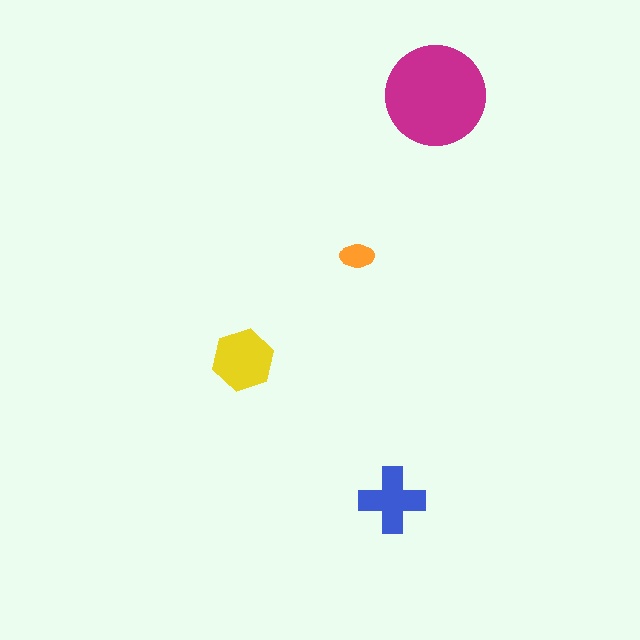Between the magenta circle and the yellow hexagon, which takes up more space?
The magenta circle.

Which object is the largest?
The magenta circle.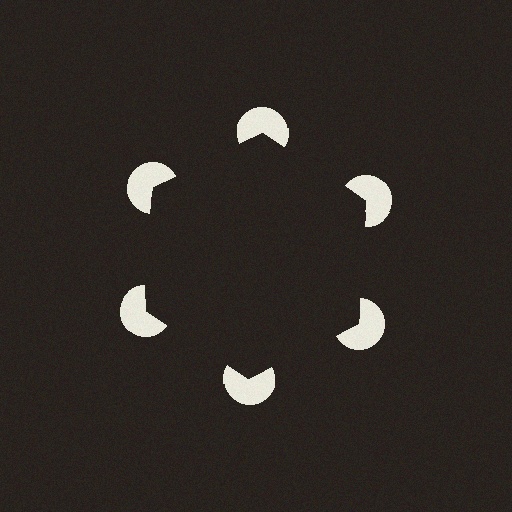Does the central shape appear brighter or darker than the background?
It typically appears slightly darker than the background, even though no actual brightness change is drawn.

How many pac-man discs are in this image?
There are 6 — one at each vertex of the illusory hexagon.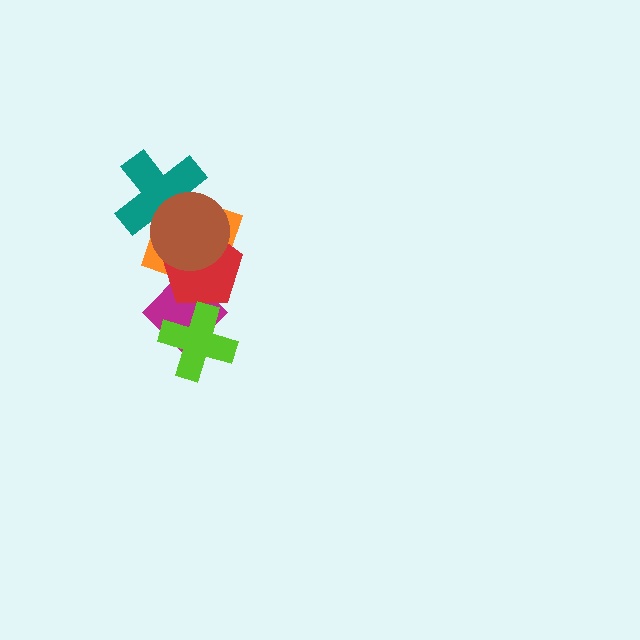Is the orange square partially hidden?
Yes, it is partially covered by another shape.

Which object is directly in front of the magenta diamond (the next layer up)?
The red pentagon is directly in front of the magenta diamond.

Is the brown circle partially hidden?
No, no other shape covers it.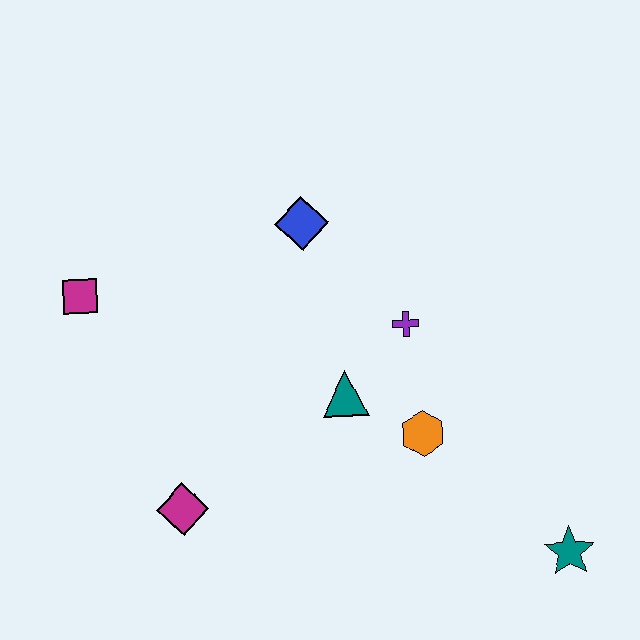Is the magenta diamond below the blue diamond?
Yes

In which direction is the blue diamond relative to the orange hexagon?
The blue diamond is above the orange hexagon.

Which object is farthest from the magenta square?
The teal star is farthest from the magenta square.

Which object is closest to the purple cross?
The teal triangle is closest to the purple cross.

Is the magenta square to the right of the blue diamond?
No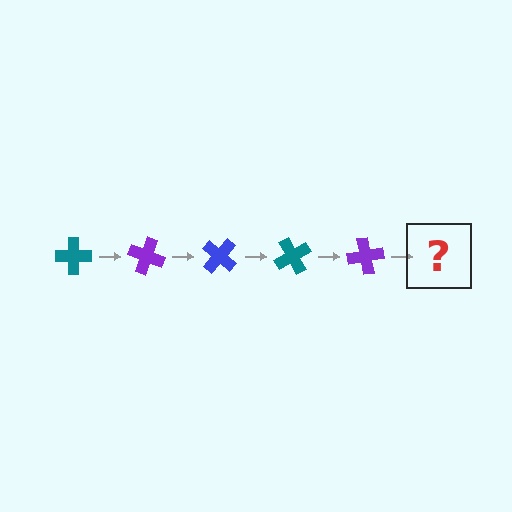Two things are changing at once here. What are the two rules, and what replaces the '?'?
The two rules are that it rotates 20 degrees each step and the color cycles through teal, purple, and blue. The '?' should be a blue cross, rotated 100 degrees from the start.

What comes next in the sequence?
The next element should be a blue cross, rotated 100 degrees from the start.